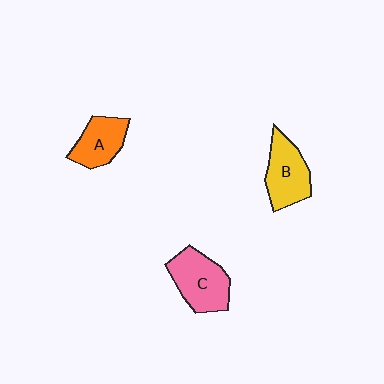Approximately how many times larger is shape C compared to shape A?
Approximately 1.4 times.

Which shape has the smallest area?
Shape A (orange).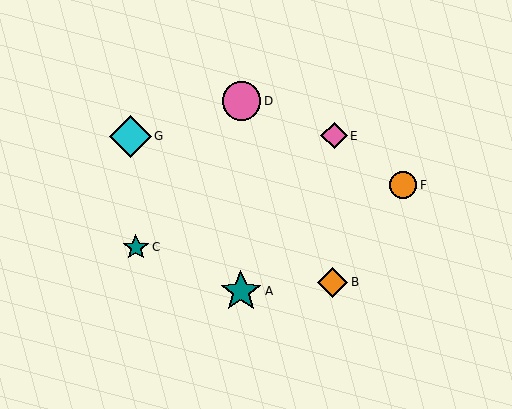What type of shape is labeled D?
Shape D is a pink circle.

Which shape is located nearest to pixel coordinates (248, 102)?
The pink circle (labeled D) at (242, 101) is nearest to that location.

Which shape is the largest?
The cyan diamond (labeled G) is the largest.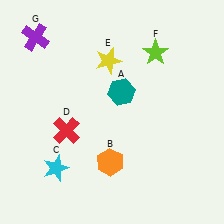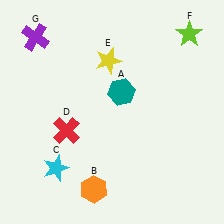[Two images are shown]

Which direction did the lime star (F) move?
The lime star (F) moved right.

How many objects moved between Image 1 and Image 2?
2 objects moved between the two images.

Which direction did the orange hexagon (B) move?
The orange hexagon (B) moved down.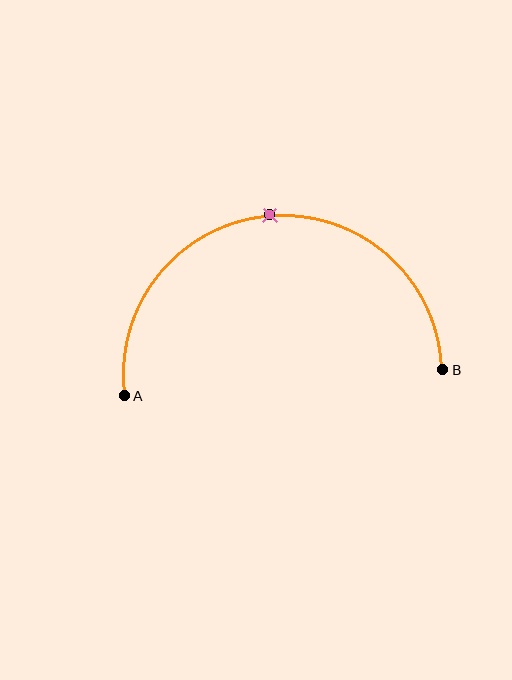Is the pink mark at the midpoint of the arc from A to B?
Yes. The pink mark lies on the arc at equal arc-length from both A and B — it is the arc midpoint.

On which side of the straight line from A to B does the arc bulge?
The arc bulges above the straight line connecting A and B.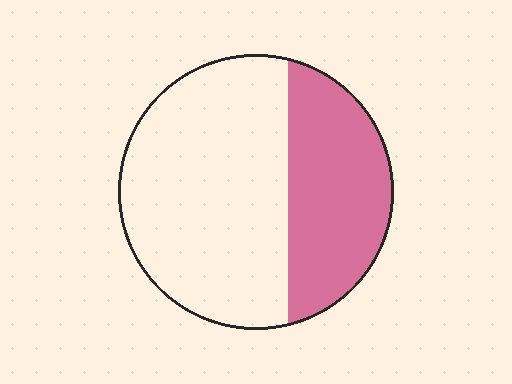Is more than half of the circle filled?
No.